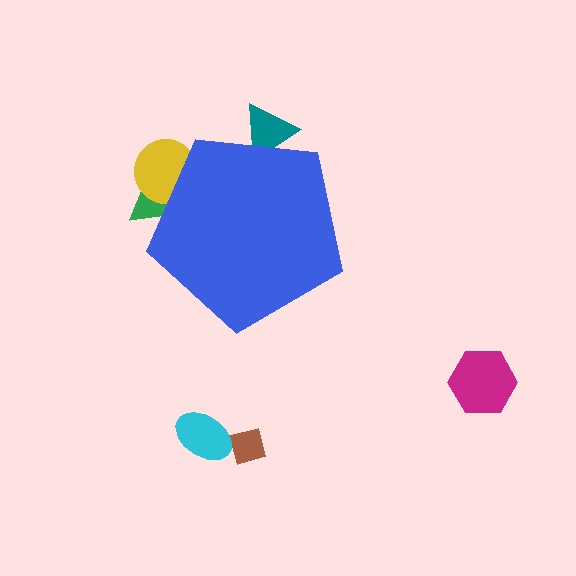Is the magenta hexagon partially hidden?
No, the magenta hexagon is fully visible.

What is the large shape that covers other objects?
A blue pentagon.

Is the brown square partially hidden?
No, the brown square is fully visible.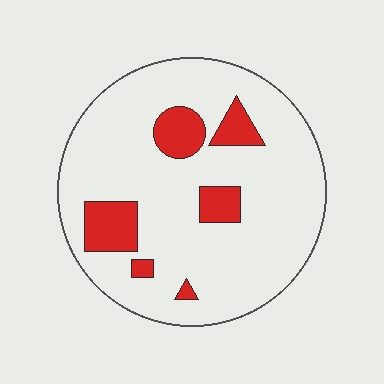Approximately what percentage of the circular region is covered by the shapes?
Approximately 15%.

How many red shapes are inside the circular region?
6.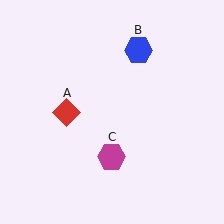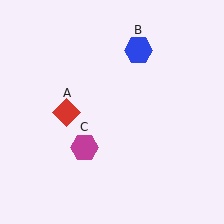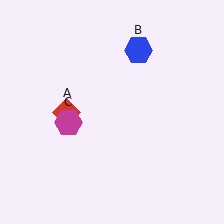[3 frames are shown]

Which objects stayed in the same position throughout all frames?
Red diamond (object A) and blue hexagon (object B) remained stationary.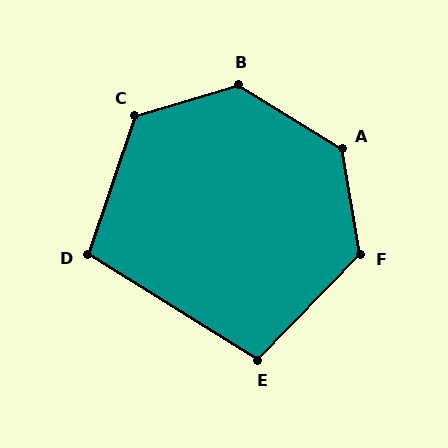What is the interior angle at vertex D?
Approximately 103 degrees (obtuse).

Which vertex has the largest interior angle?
A, at approximately 132 degrees.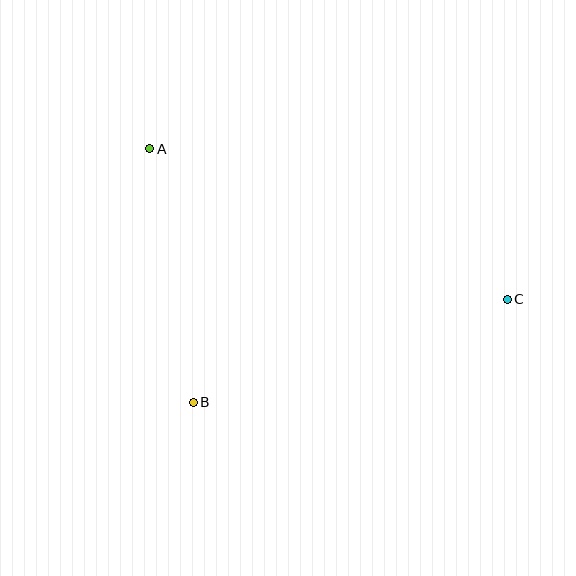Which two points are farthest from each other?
Points A and C are farthest from each other.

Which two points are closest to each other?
Points A and B are closest to each other.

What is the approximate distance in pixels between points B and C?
The distance between B and C is approximately 331 pixels.